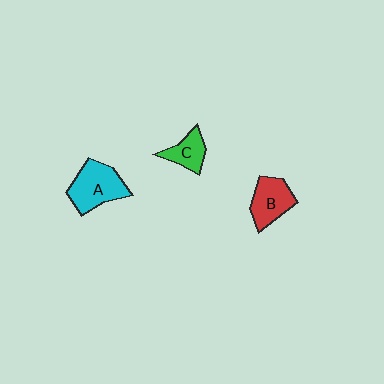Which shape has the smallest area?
Shape C (green).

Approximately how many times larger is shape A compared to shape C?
Approximately 1.8 times.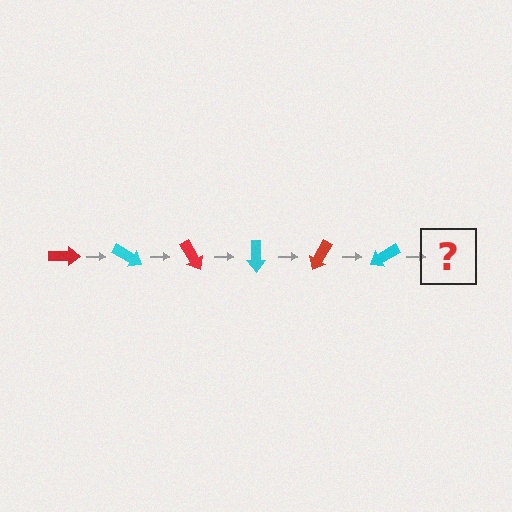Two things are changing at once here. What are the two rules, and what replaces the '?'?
The two rules are that it rotates 30 degrees each step and the color cycles through red and cyan. The '?' should be a red arrow, rotated 180 degrees from the start.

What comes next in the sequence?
The next element should be a red arrow, rotated 180 degrees from the start.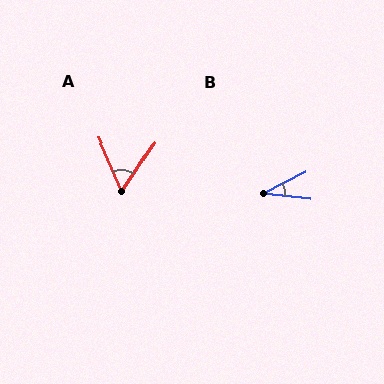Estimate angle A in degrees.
Approximately 58 degrees.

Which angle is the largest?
A, at approximately 58 degrees.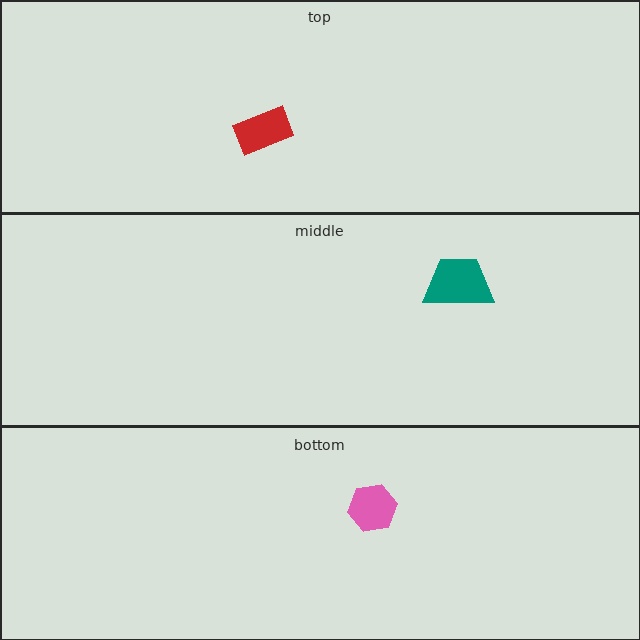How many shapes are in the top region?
1.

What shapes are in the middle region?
The teal trapezoid.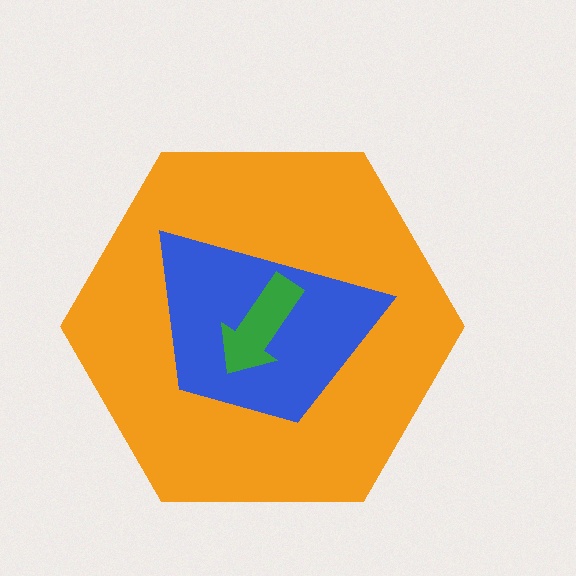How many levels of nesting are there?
3.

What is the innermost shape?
The green arrow.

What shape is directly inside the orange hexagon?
The blue trapezoid.